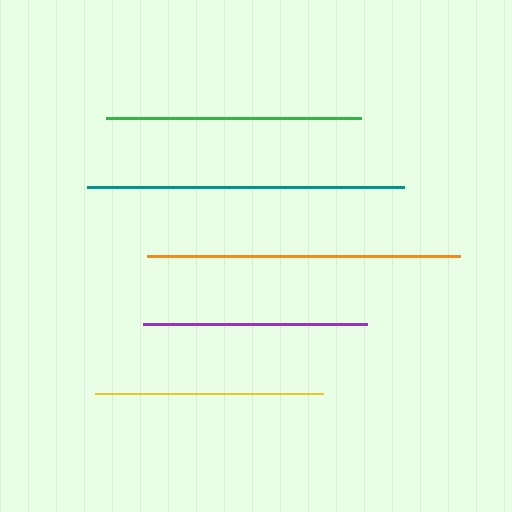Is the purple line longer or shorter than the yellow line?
The yellow line is longer than the purple line.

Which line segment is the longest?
The teal line is the longest at approximately 317 pixels.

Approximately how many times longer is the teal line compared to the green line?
The teal line is approximately 1.2 times the length of the green line.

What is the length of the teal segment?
The teal segment is approximately 317 pixels long.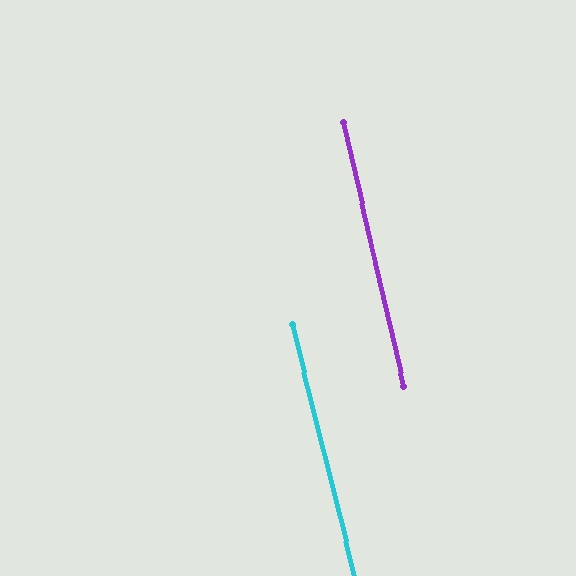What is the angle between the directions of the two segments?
Approximately 1 degree.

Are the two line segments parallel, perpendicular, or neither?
Parallel — their directions differ by only 1.1°.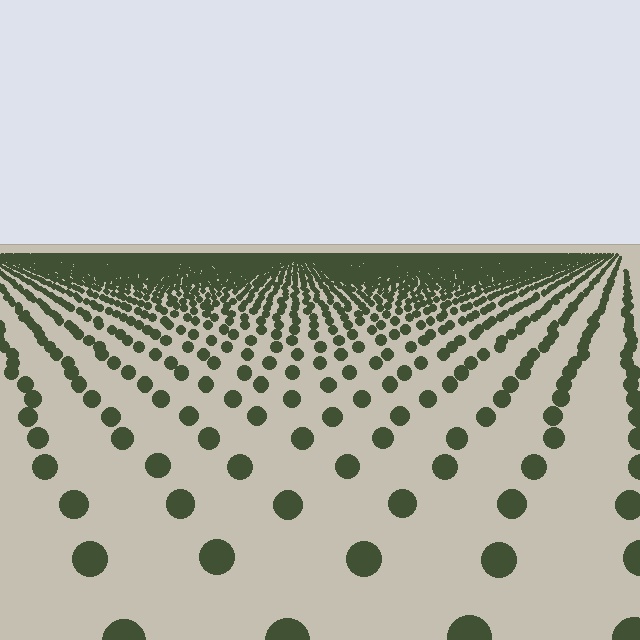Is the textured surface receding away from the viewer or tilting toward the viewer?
The surface is receding away from the viewer. Texture elements get smaller and denser toward the top.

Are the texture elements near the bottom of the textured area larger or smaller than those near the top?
Larger. Near the bottom, elements are closer to the viewer and appear at a bigger on-screen size.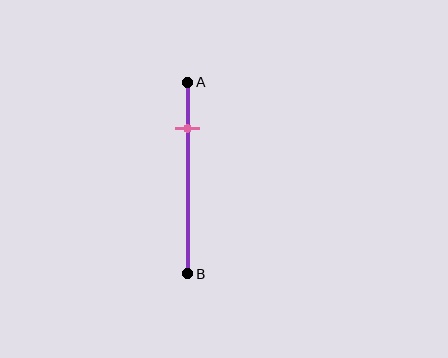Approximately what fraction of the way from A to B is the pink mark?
The pink mark is approximately 25% of the way from A to B.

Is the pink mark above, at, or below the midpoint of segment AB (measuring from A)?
The pink mark is above the midpoint of segment AB.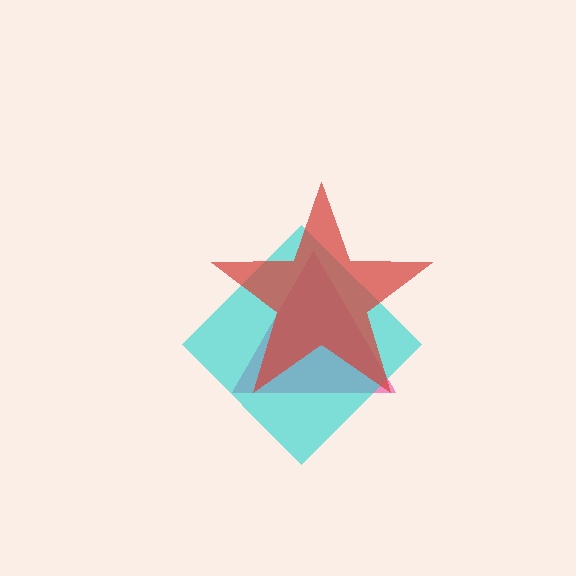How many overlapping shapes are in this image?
There are 3 overlapping shapes in the image.